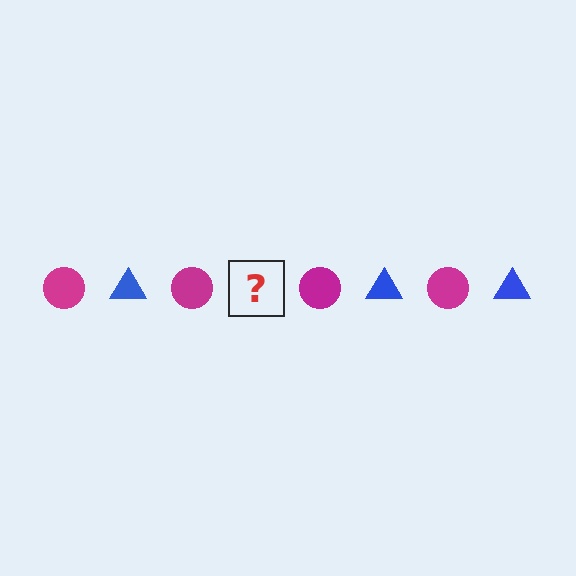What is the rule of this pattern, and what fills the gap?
The rule is that the pattern alternates between magenta circle and blue triangle. The gap should be filled with a blue triangle.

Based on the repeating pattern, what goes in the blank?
The blank should be a blue triangle.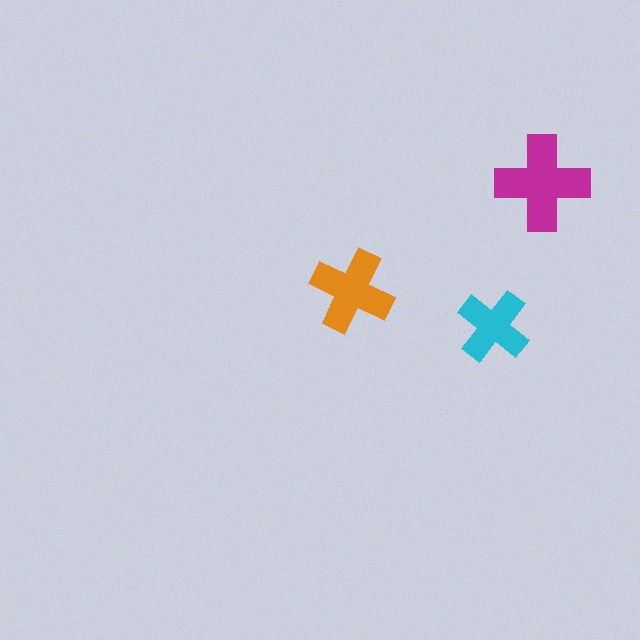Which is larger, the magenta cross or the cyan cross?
The magenta one.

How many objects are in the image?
There are 3 objects in the image.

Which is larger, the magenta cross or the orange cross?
The magenta one.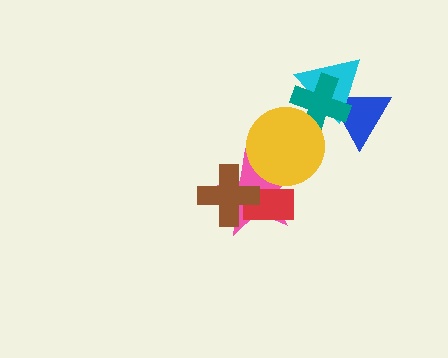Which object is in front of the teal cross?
The yellow circle is in front of the teal cross.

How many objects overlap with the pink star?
3 objects overlap with the pink star.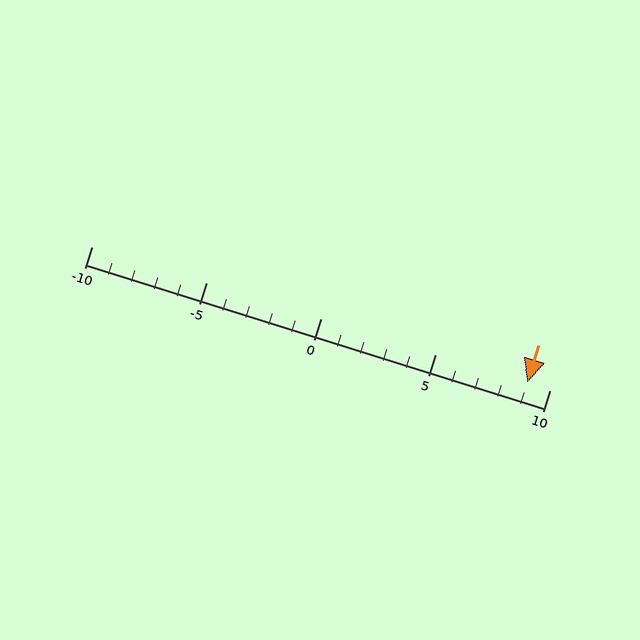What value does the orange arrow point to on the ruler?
The orange arrow points to approximately 9.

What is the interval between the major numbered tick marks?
The major tick marks are spaced 5 units apart.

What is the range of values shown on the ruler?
The ruler shows values from -10 to 10.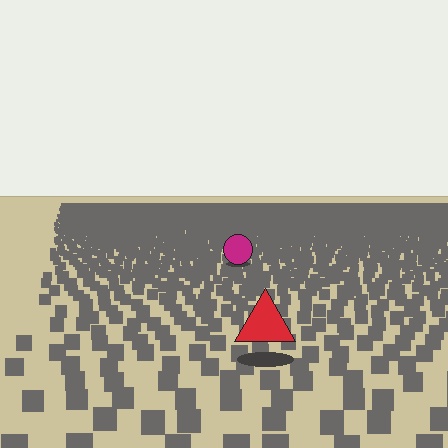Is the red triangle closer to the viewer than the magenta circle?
Yes. The red triangle is closer — you can tell from the texture gradient: the ground texture is coarser near it.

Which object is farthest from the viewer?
The magenta circle is farthest from the viewer. It appears smaller and the ground texture around it is denser.